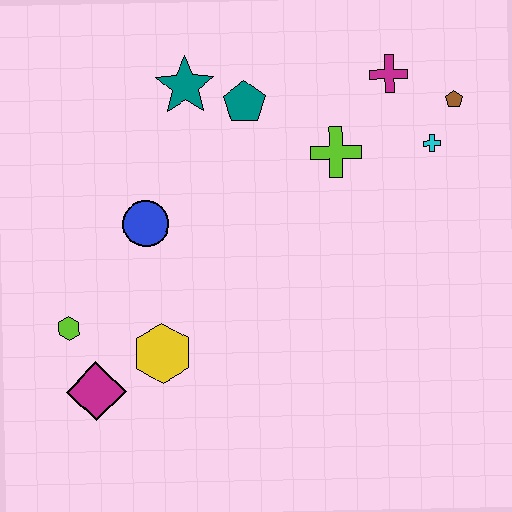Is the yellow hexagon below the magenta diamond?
No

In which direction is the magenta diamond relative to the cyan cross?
The magenta diamond is to the left of the cyan cross.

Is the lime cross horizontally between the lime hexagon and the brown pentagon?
Yes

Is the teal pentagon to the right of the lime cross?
No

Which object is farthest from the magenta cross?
The magenta diamond is farthest from the magenta cross.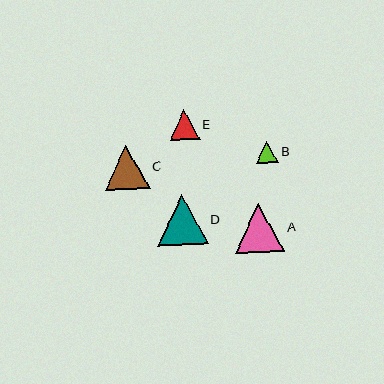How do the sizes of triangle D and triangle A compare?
Triangle D and triangle A are approximately the same size.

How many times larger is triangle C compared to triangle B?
Triangle C is approximately 2.0 times the size of triangle B.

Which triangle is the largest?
Triangle D is the largest with a size of approximately 51 pixels.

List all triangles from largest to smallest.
From largest to smallest: D, A, C, E, B.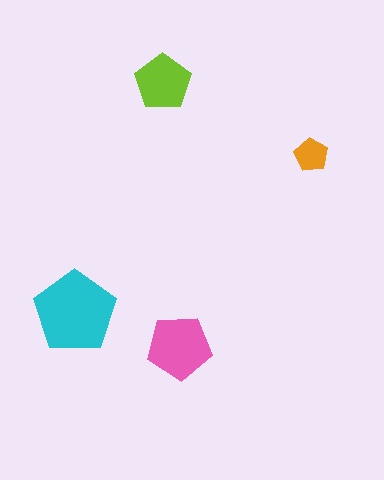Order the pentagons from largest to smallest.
the cyan one, the pink one, the lime one, the orange one.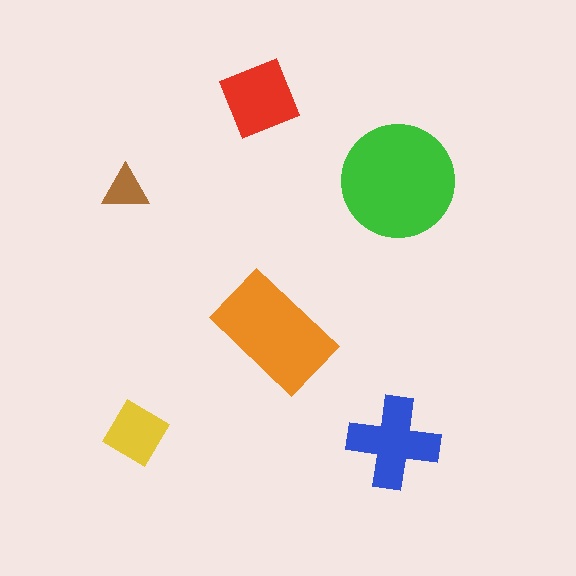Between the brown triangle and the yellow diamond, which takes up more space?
The yellow diamond.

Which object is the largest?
The green circle.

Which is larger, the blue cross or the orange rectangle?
The orange rectangle.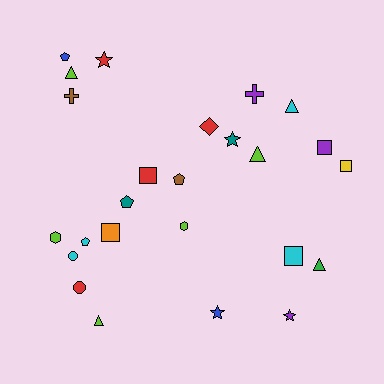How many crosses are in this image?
There are 2 crosses.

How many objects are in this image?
There are 25 objects.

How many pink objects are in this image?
There are no pink objects.